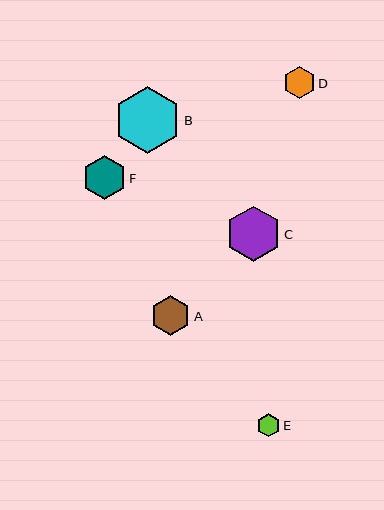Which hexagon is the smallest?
Hexagon E is the smallest with a size of approximately 23 pixels.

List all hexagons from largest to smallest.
From largest to smallest: B, C, F, A, D, E.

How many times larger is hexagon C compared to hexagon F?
Hexagon C is approximately 1.3 times the size of hexagon F.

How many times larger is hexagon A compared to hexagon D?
Hexagon A is approximately 1.2 times the size of hexagon D.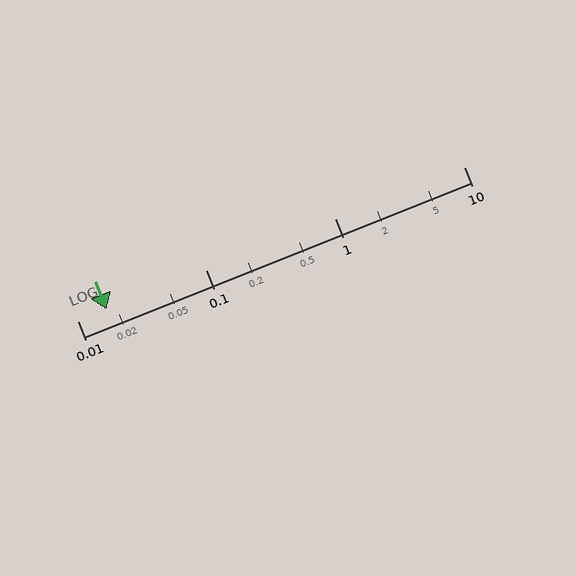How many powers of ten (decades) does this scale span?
The scale spans 3 decades, from 0.01 to 10.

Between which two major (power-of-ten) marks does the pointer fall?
The pointer is between 0.01 and 0.1.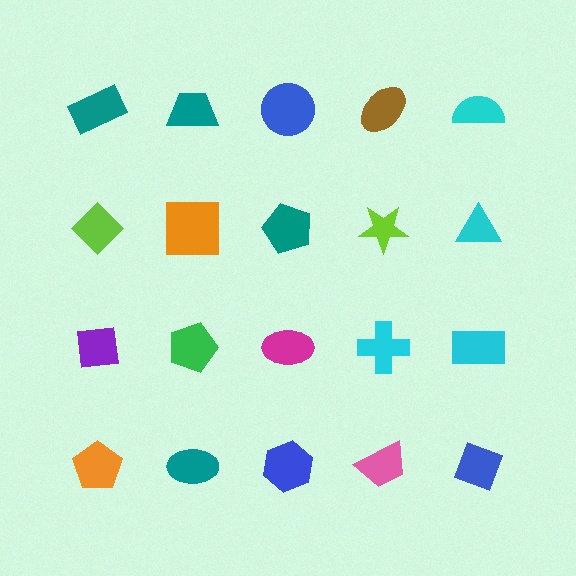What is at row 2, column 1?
A lime diamond.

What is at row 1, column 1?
A teal rectangle.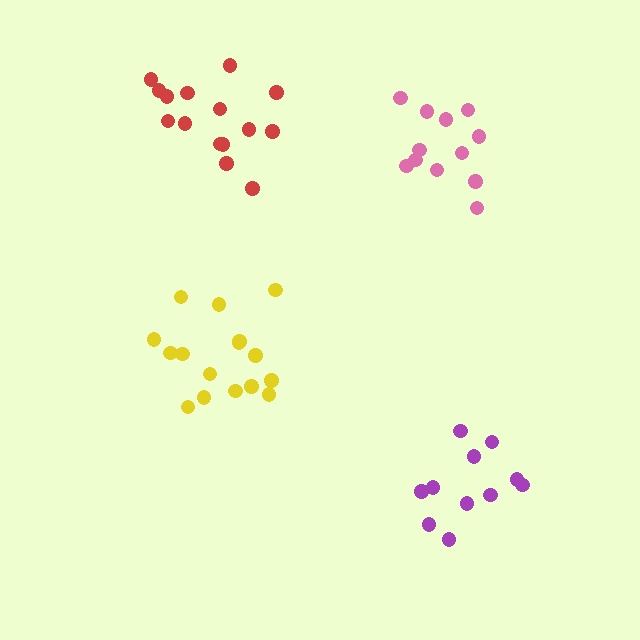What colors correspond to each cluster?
The clusters are colored: pink, yellow, purple, red.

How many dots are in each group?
Group 1: 12 dots, Group 2: 16 dots, Group 3: 11 dots, Group 4: 15 dots (54 total).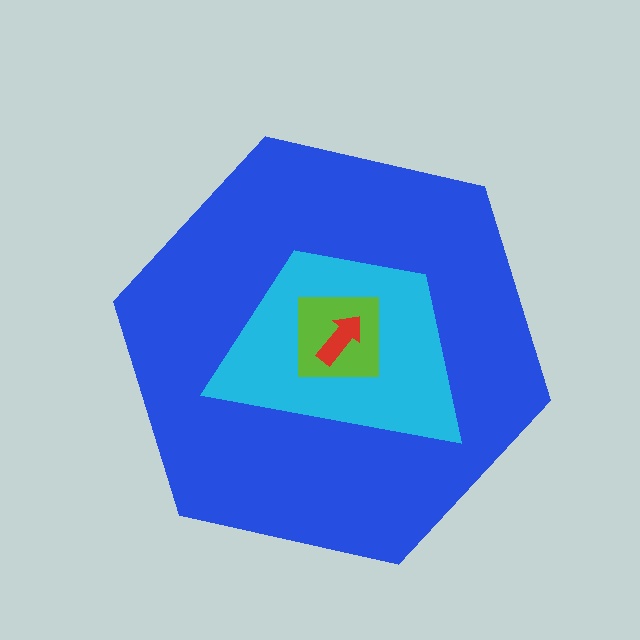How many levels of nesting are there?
4.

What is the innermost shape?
The red arrow.